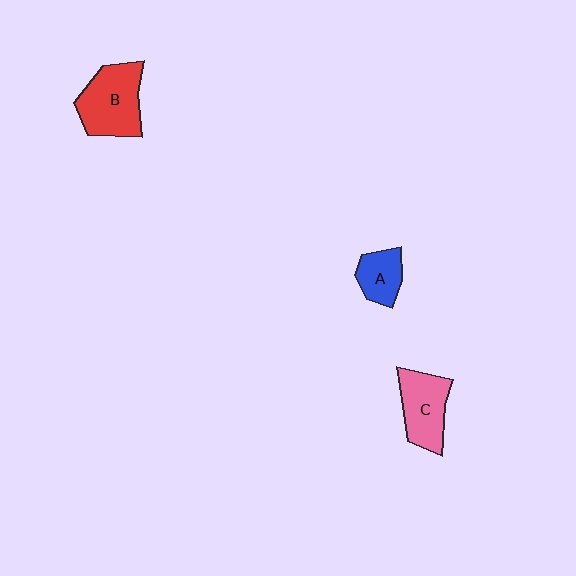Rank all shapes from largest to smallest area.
From largest to smallest: B (red), C (pink), A (blue).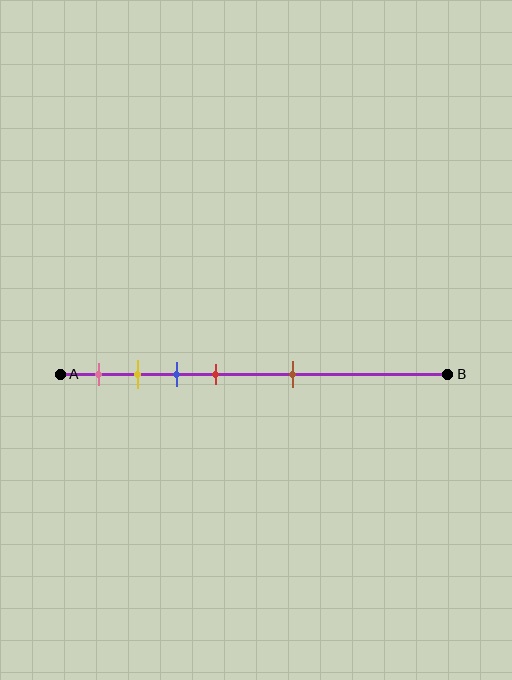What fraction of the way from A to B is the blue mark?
The blue mark is approximately 30% (0.3) of the way from A to B.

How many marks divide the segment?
There are 5 marks dividing the segment.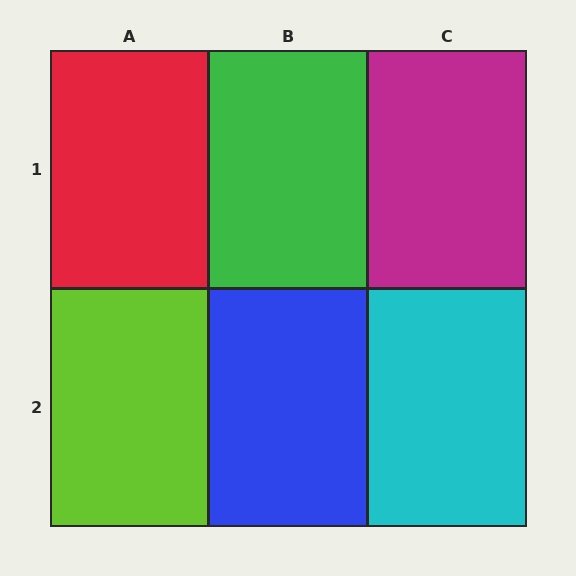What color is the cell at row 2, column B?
Blue.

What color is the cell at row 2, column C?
Cyan.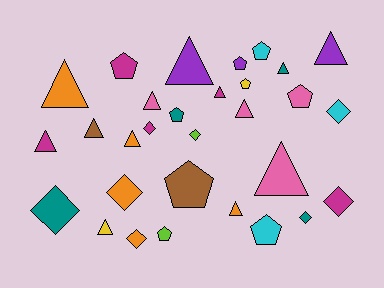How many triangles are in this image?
There are 13 triangles.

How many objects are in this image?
There are 30 objects.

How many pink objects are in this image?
There are 4 pink objects.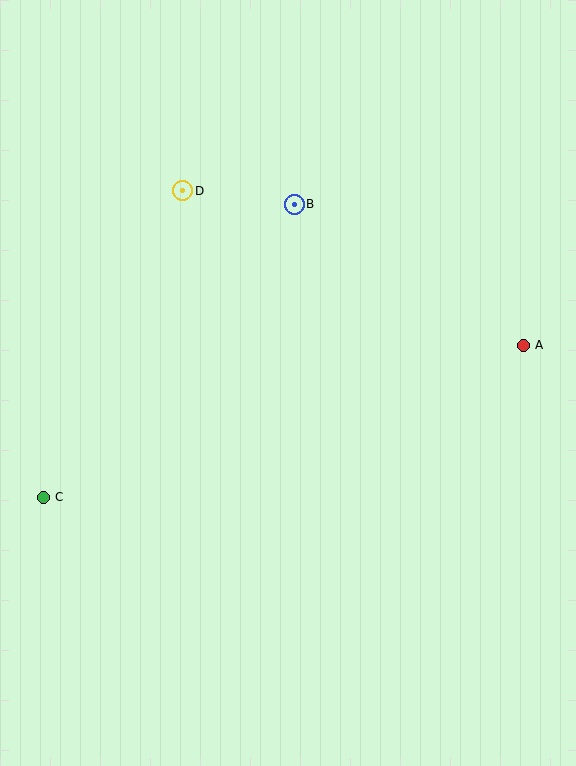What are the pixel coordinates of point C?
Point C is at (43, 497).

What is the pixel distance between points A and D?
The distance between A and D is 374 pixels.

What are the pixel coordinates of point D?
Point D is at (183, 191).